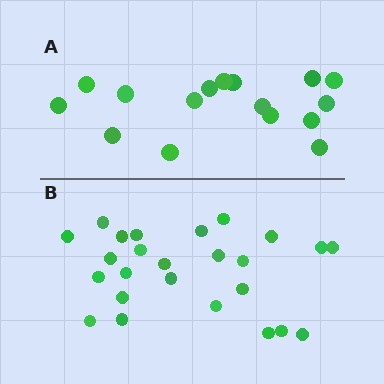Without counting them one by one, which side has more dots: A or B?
Region B (the bottom region) has more dots.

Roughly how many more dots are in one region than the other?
Region B has roughly 8 or so more dots than region A.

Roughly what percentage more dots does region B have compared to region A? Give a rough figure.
About 55% more.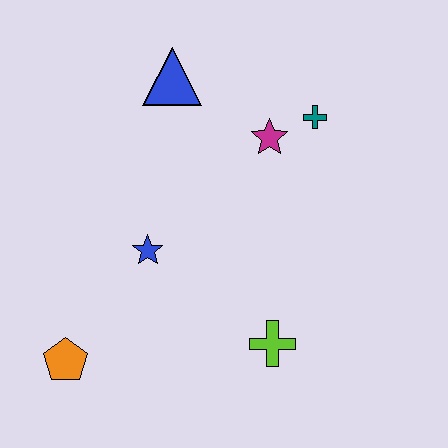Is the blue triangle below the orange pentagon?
No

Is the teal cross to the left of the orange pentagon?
No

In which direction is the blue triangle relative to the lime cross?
The blue triangle is above the lime cross.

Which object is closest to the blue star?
The orange pentagon is closest to the blue star.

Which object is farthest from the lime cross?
The blue triangle is farthest from the lime cross.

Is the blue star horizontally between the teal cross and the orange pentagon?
Yes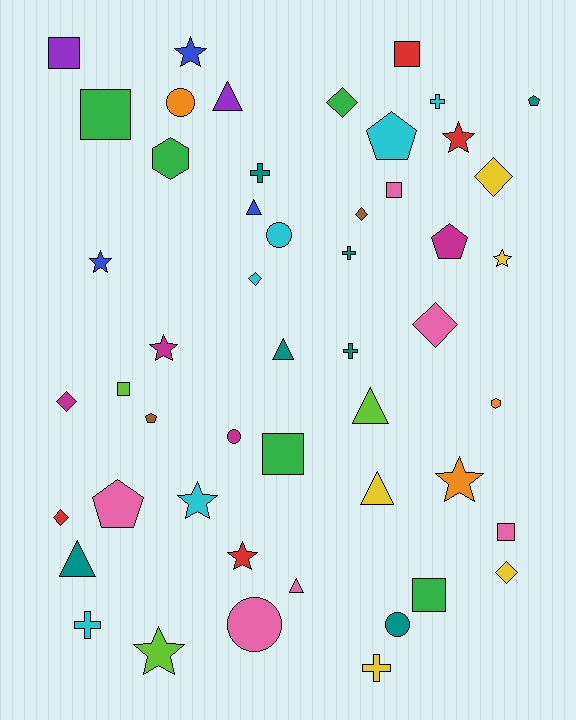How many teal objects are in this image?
There are 7 teal objects.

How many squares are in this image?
There are 8 squares.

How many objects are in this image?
There are 50 objects.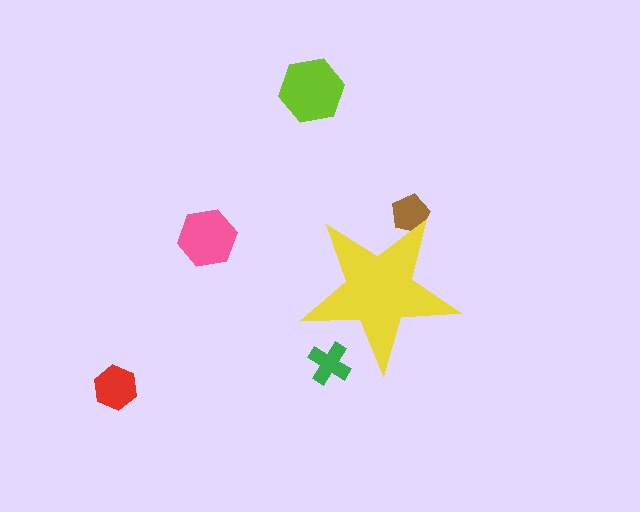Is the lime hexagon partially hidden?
No, the lime hexagon is fully visible.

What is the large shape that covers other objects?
A yellow star.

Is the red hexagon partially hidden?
No, the red hexagon is fully visible.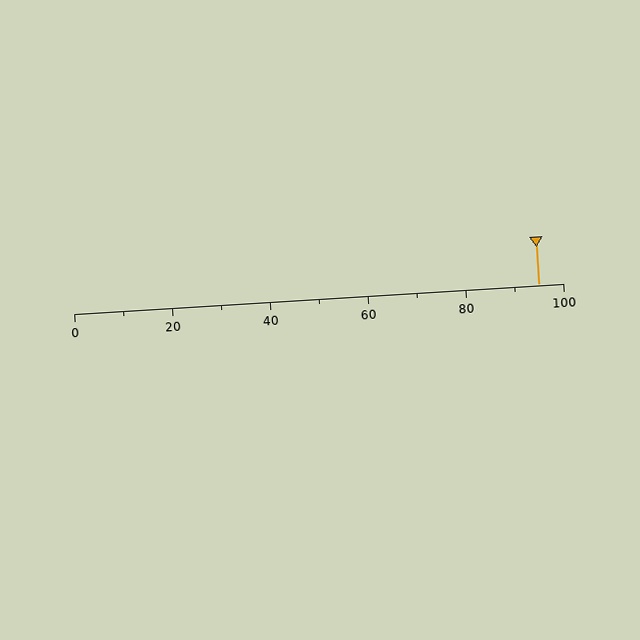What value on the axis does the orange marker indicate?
The marker indicates approximately 95.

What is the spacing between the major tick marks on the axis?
The major ticks are spaced 20 apart.